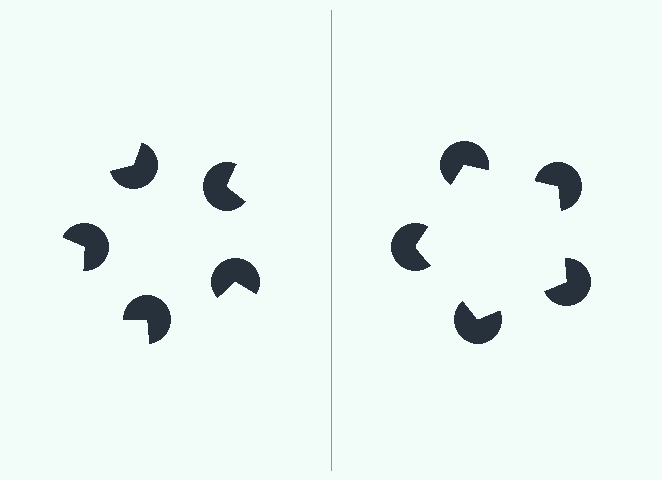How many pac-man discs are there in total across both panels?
10 — 5 on each side.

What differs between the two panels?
The pac-man discs are positioned identically on both sides; only the wedge orientations differ. On the right they align to a pentagon; on the left they are misaligned.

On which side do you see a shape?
An illusory pentagon appears on the right side. On the left side the wedge cuts are rotated, so no coherent shape forms.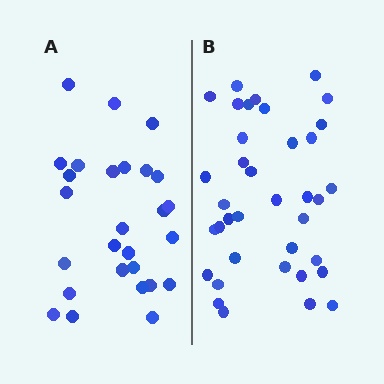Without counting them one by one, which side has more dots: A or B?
Region B (the right region) has more dots.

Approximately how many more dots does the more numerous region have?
Region B has roughly 10 or so more dots than region A.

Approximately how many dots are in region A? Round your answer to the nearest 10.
About 30 dots. (The exact count is 27, which rounds to 30.)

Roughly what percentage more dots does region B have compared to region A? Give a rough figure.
About 35% more.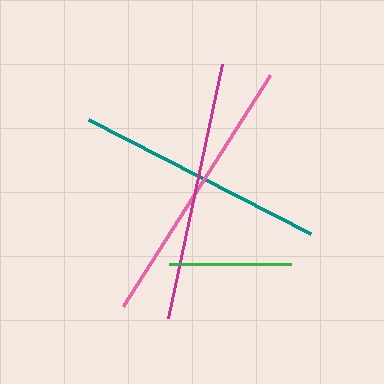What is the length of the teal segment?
The teal segment is approximately 250 pixels long.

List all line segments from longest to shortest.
From longest to shortest: pink, magenta, teal, green.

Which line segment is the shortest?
The green line is the shortest at approximately 123 pixels.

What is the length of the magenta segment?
The magenta segment is approximately 259 pixels long.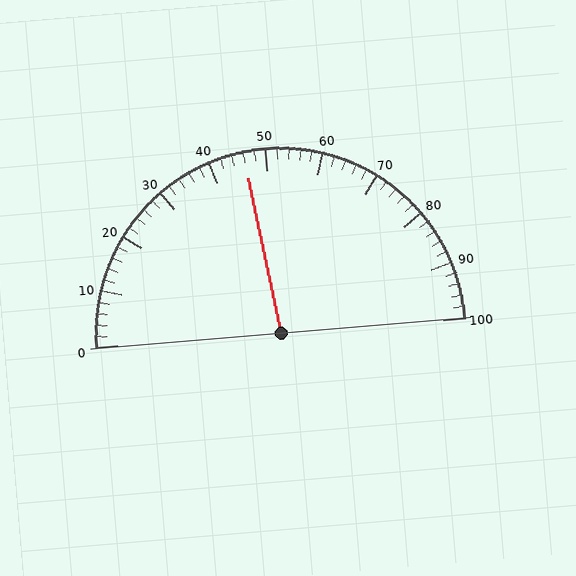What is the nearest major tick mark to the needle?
The nearest major tick mark is 50.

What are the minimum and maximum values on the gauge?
The gauge ranges from 0 to 100.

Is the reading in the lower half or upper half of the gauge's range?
The reading is in the lower half of the range (0 to 100).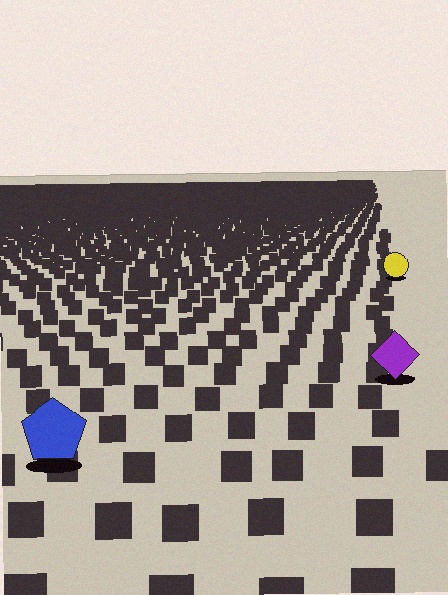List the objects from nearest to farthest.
From nearest to farthest: the blue pentagon, the purple diamond, the yellow circle.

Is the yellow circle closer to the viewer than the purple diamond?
No. The purple diamond is closer — you can tell from the texture gradient: the ground texture is coarser near it.